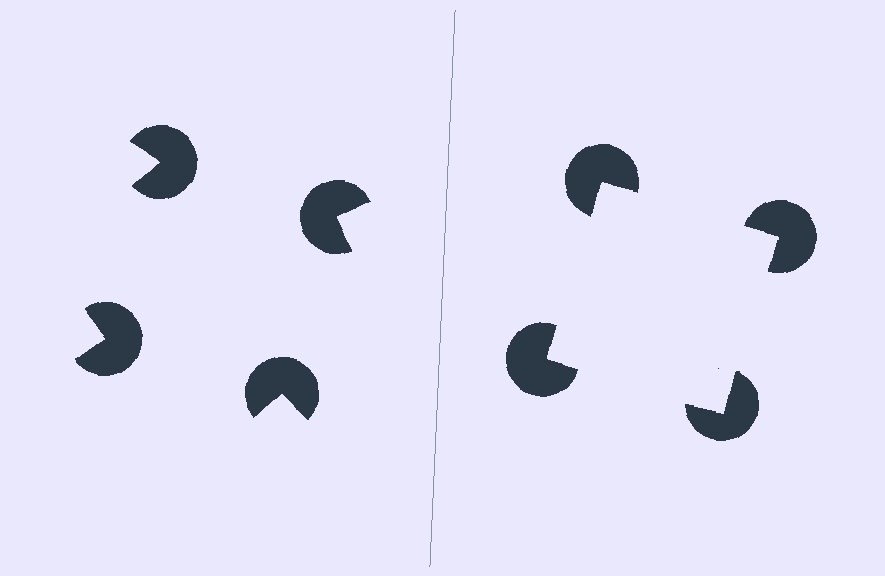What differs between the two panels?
The pac-man discs are positioned identically on both sides; only the wedge orientations differ. On the right they align to a square; on the left they are misaligned.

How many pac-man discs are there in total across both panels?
8 — 4 on each side.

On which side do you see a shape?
An illusory square appears on the right side. On the left side the wedge cuts are rotated, so no coherent shape forms.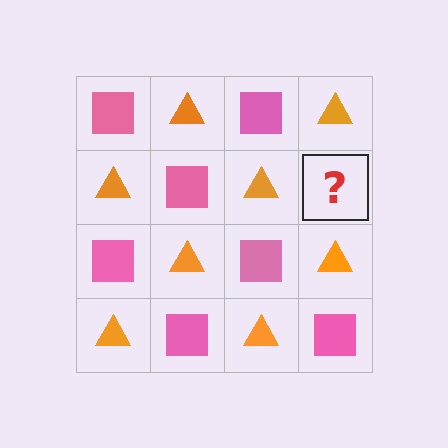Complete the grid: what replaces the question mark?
The question mark should be replaced with a pink square.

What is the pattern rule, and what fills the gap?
The rule is that it alternates pink square and orange triangle in a checkerboard pattern. The gap should be filled with a pink square.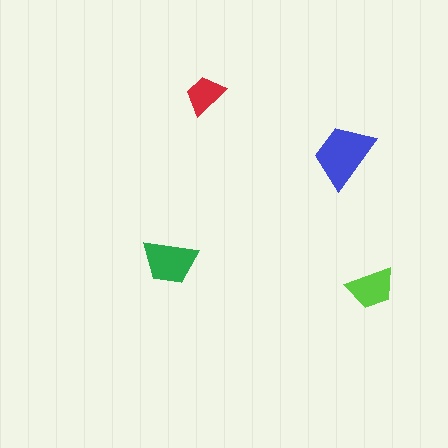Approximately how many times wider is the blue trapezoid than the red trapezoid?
About 1.5 times wider.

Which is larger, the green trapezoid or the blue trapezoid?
The blue one.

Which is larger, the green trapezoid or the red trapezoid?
The green one.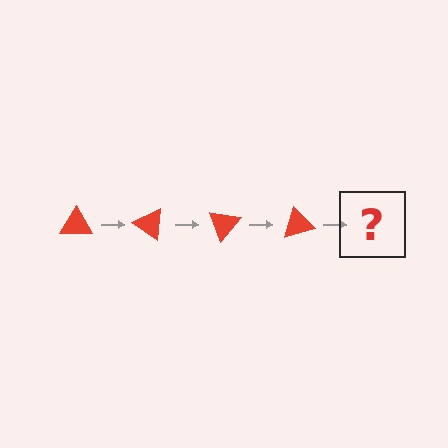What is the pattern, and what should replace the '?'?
The pattern is that the triangle rotates 35 degrees each step. The '?' should be a red triangle rotated 140 degrees.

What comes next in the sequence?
The next element should be a red triangle rotated 140 degrees.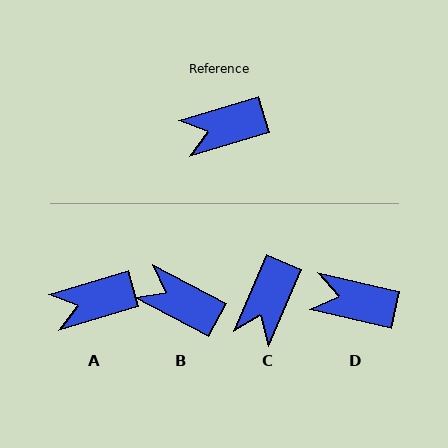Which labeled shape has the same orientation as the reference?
A.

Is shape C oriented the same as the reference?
No, it is off by about 50 degrees.